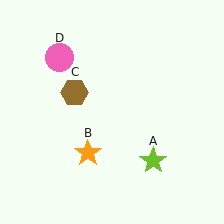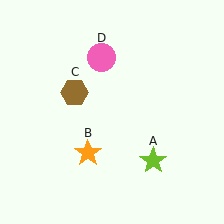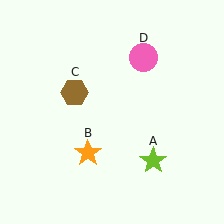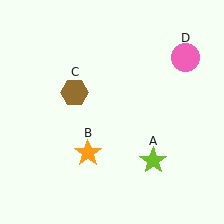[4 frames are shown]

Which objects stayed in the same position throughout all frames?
Lime star (object A) and orange star (object B) and brown hexagon (object C) remained stationary.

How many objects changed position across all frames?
1 object changed position: pink circle (object D).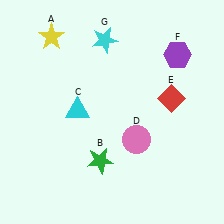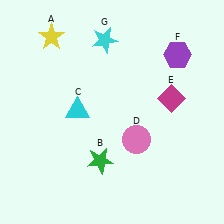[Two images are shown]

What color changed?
The diamond (E) changed from red in Image 1 to magenta in Image 2.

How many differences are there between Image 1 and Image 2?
There is 1 difference between the two images.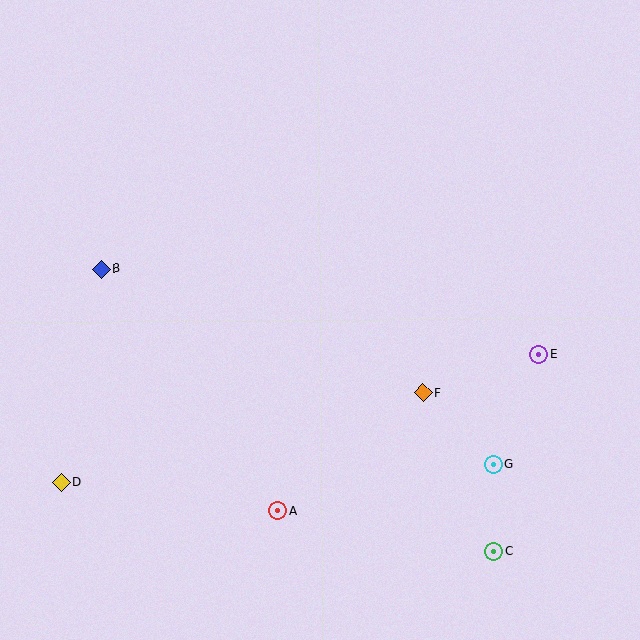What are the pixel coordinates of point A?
Point A is at (278, 511).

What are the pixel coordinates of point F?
Point F is at (423, 393).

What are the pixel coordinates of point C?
Point C is at (493, 551).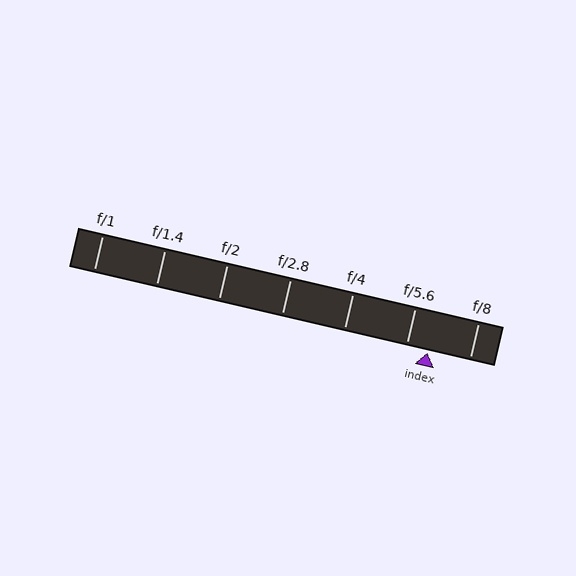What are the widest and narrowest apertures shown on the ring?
The widest aperture shown is f/1 and the narrowest is f/8.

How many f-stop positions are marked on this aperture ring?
There are 7 f-stop positions marked.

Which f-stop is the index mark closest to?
The index mark is closest to f/5.6.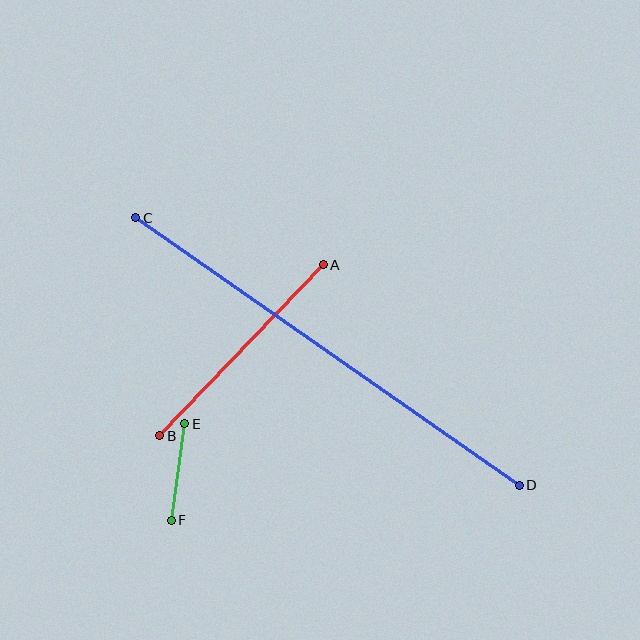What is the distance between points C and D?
The distance is approximately 468 pixels.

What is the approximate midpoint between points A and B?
The midpoint is at approximately (241, 350) pixels.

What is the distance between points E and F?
The distance is approximately 98 pixels.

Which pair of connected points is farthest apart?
Points C and D are farthest apart.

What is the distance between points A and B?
The distance is approximately 236 pixels.